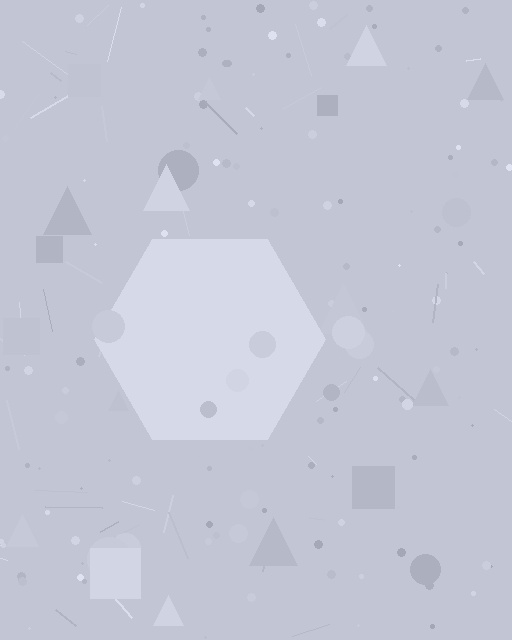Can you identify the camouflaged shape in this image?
The camouflaged shape is a hexagon.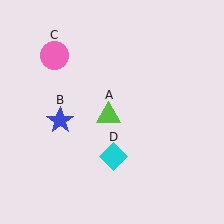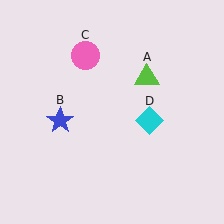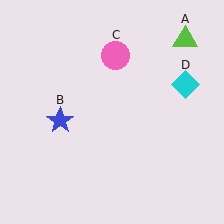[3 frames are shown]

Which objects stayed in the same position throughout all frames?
Blue star (object B) remained stationary.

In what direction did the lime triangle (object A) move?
The lime triangle (object A) moved up and to the right.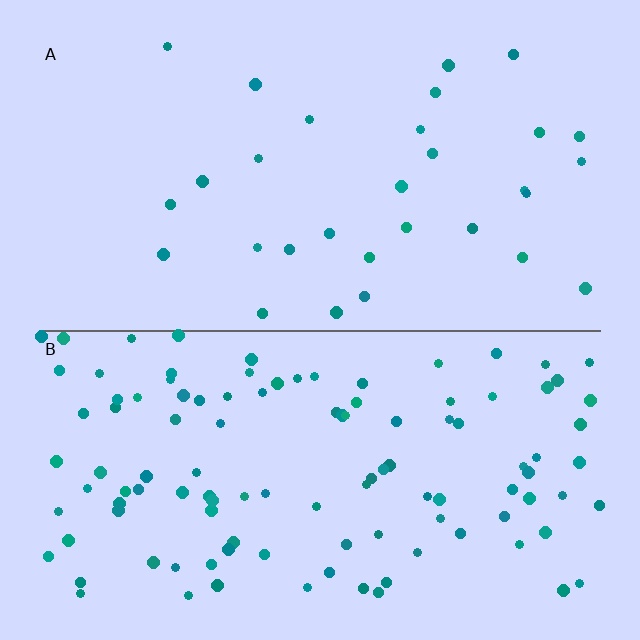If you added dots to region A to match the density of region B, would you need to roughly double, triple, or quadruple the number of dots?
Approximately quadruple.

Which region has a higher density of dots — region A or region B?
B (the bottom).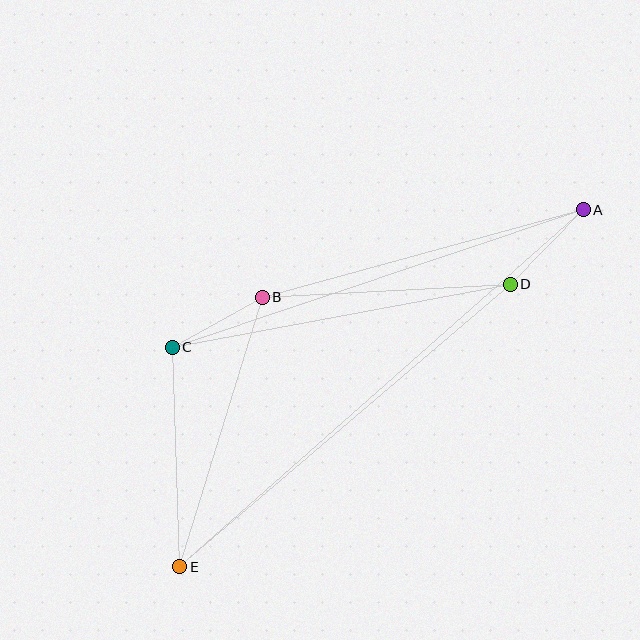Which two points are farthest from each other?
Points A and E are farthest from each other.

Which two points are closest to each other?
Points B and C are closest to each other.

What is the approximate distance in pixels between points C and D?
The distance between C and D is approximately 344 pixels.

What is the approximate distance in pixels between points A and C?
The distance between A and C is approximately 433 pixels.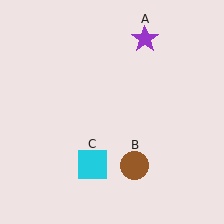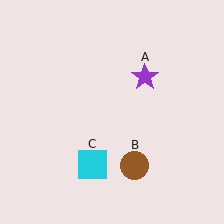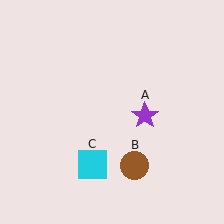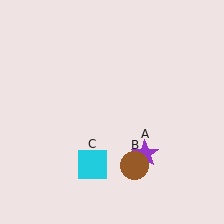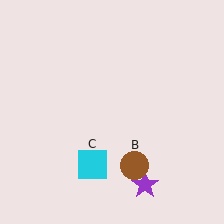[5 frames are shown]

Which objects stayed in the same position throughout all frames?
Brown circle (object B) and cyan square (object C) remained stationary.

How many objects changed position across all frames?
1 object changed position: purple star (object A).